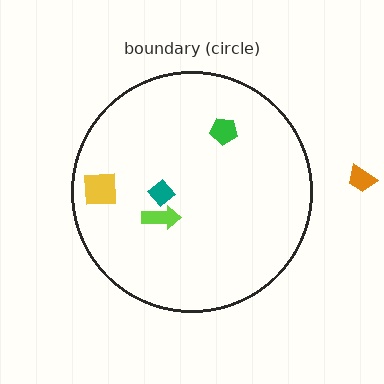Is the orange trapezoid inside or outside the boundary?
Outside.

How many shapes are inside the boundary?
4 inside, 1 outside.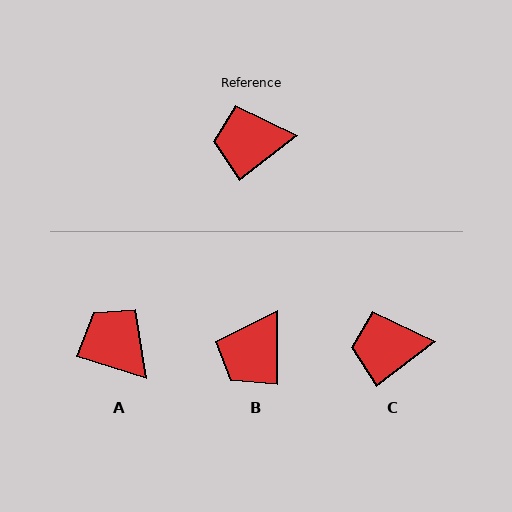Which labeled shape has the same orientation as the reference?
C.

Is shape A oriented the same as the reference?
No, it is off by about 55 degrees.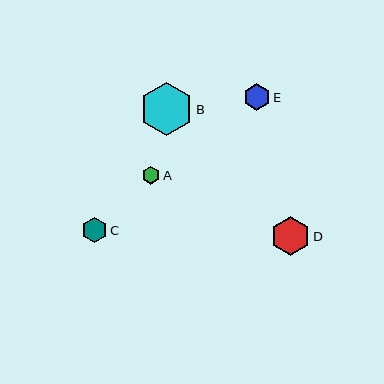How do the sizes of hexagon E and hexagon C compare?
Hexagon E and hexagon C are approximately the same size.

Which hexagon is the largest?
Hexagon B is the largest with a size of approximately 53 pixels.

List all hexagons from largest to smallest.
From largest to smallest: B, D, E, C, A.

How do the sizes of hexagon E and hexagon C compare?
Hexagon E and hexagon C are approximately the same size.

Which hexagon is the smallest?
Hexagon A is the smallest with a size of approximately 18 pixels.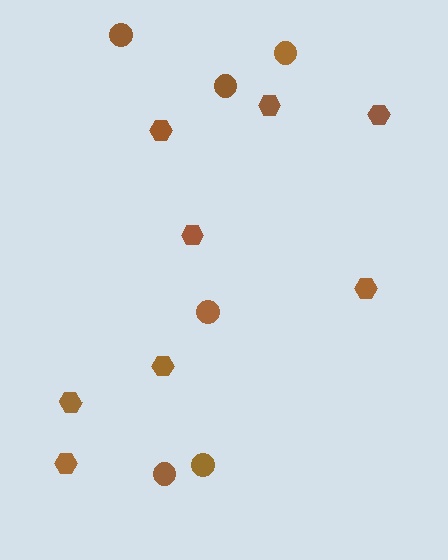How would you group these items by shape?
There are 2 groups: one group of hexagons (8) and one group of circles (6).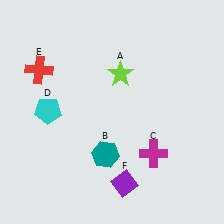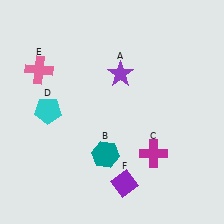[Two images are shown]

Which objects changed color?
A changed from lime to purple. E changed from red to pink.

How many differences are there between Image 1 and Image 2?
There are 2 differences between the two images.